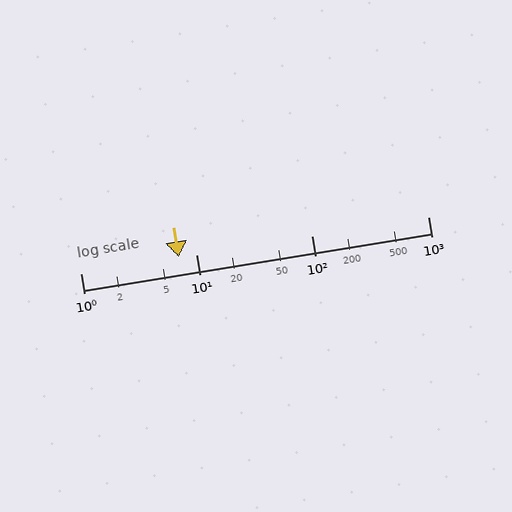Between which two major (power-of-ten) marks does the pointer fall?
The pointer is between 1 and 10.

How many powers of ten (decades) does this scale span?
The scale spans 3 decades, from 1 to 1000.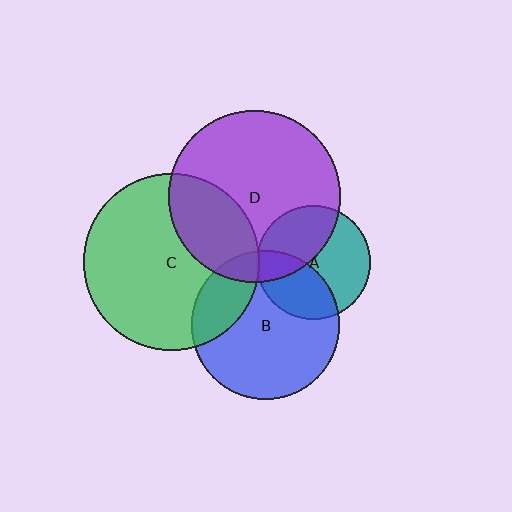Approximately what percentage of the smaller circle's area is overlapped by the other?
Approximately 10%.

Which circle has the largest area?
Circle C (green).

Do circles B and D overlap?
Yes.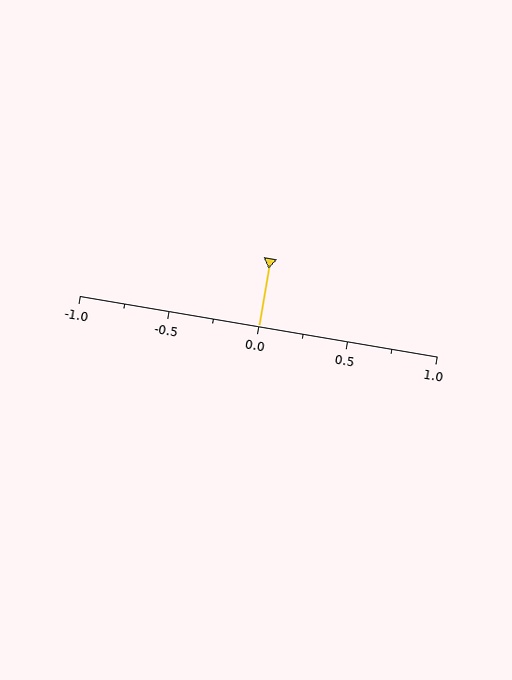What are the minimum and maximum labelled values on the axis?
The axis runs from -1.0 to 1.0.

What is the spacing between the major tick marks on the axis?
The major ticks are spaced 0.5 apart.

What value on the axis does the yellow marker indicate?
The marker indicates approximately 0.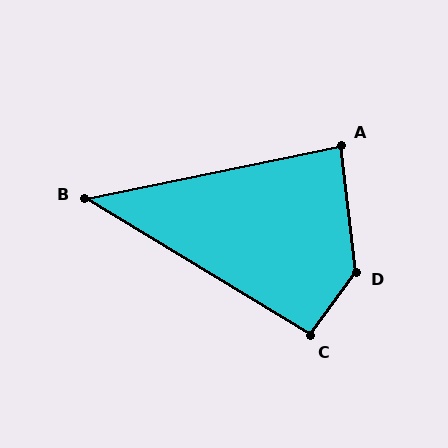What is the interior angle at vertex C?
Approximately 95 degrees (approximately right).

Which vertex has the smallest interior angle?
B, at approximately 43 degrees.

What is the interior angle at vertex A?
Approximately 85 degrees (approximately right).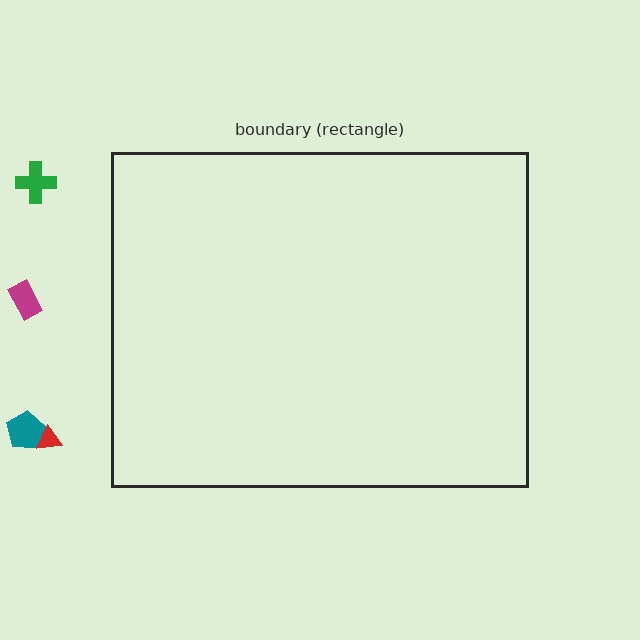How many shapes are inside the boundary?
0 inside, 4 outside.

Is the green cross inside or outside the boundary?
Outside.